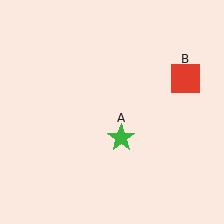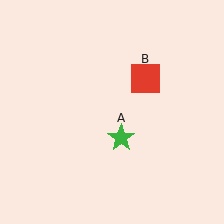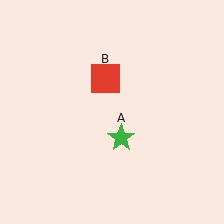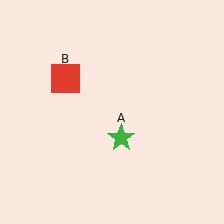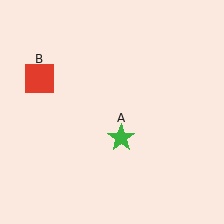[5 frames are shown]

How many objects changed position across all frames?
1 object changed position: red square (object B).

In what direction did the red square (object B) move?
The red square (object B) moved left.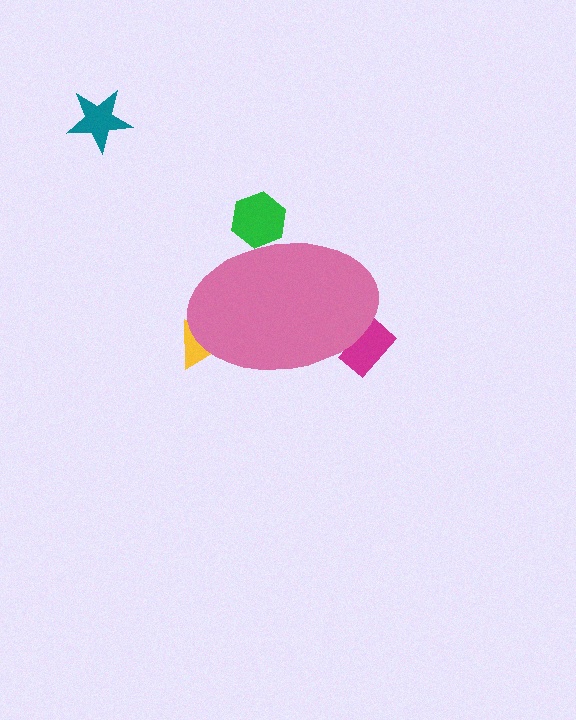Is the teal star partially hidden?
No, the teal star is fully visible.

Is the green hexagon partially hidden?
Yes, the green hexagon is partially hidden behind the pink ellipse.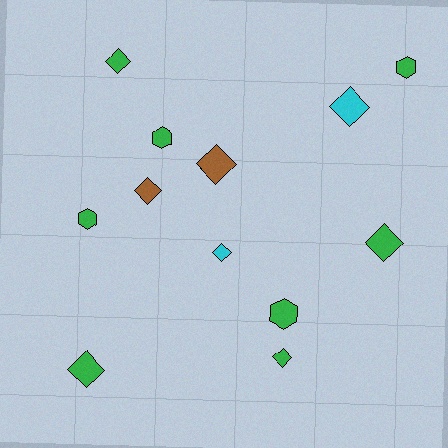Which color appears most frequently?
Green, with 8 objects.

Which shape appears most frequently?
Diamond, with 8 objects.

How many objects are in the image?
There are 12 objects.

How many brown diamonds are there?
There are 2 brown diamonds.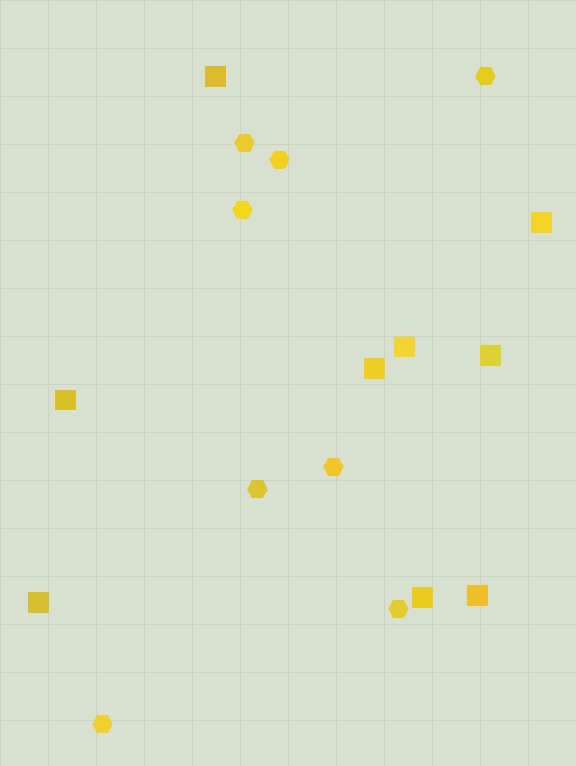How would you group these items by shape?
There are 2 groups: one group of squares (9) and one group of hexagons (8).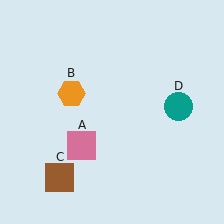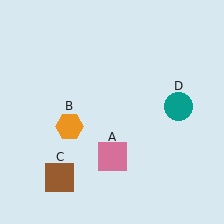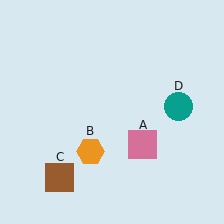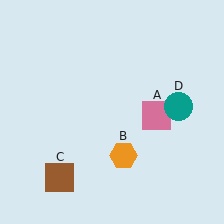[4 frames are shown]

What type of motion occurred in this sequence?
The pink square (object A), orange hexagon (object B) rotated counterclockwise around the center of the scene.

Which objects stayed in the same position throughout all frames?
Brown square (object C) and teal circle (object D) remained stationary.